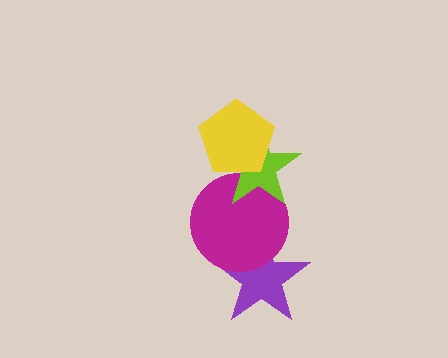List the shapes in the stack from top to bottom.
From top to bottom: the yellow pentagon, the lime star, the magenta circle, the purple star.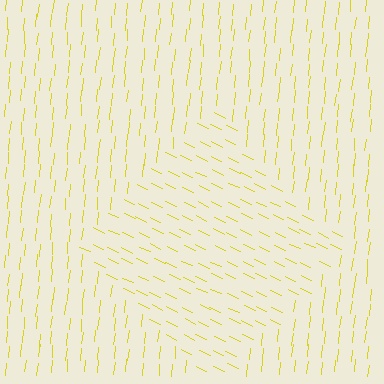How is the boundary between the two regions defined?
The boundary is defined purely by a change in line orientation (approximately 70 degrees difference). All lines are the same color and thickness.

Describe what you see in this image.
The image is filled with small yellow line segments. A diamond region in the image has lines oriented differently from the surrounding lines, creating a visible texture boundary.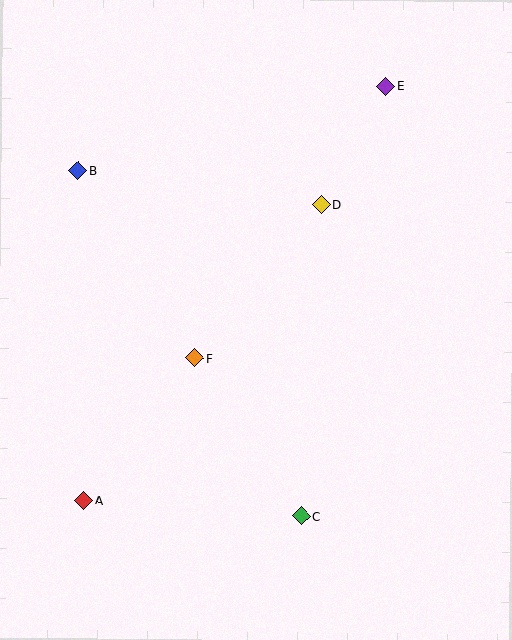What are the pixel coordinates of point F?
Point F is at (194, 358).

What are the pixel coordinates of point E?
Point E is at (386, 87).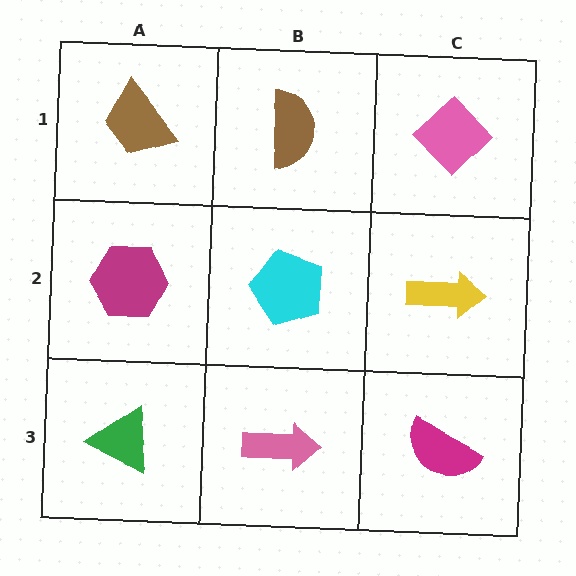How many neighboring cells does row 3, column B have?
3.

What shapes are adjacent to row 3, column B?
A cyan pentagon (row 2, column B), a green triangle (row 3, column A), a magenta semicircle (row 3, column C).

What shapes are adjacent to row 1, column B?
A cyan pentagon (row 2, column B), a brown trapezoid (row 1, column A), a pink diamond (row 1, column C).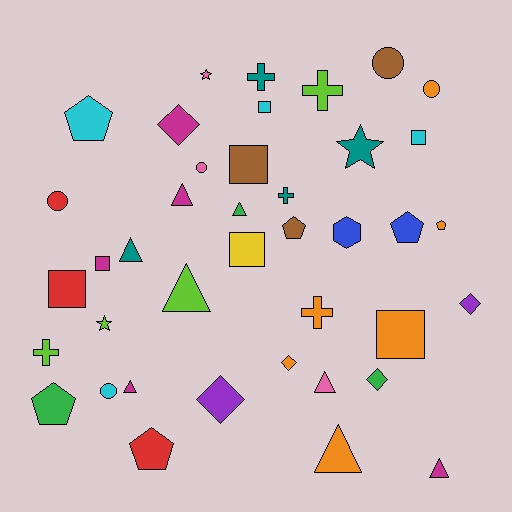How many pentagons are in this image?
There are 6 pentagons.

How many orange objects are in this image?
There are 6 orange objects.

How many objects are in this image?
There are 40 objects.